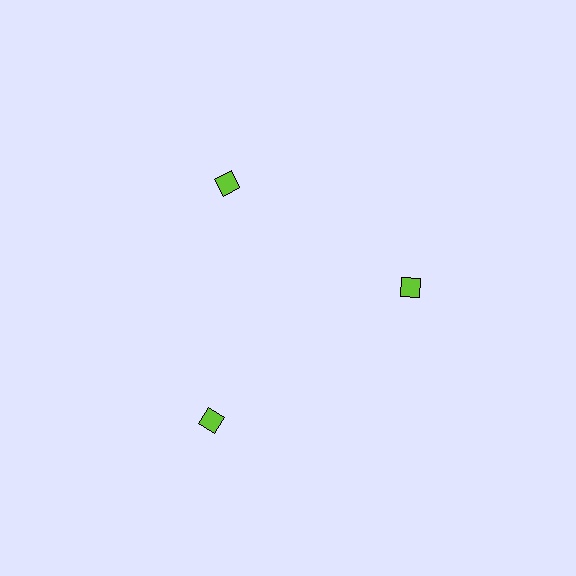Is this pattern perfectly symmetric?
No. The 3 lime diamonds are arranged in a ring, but one element near the 7 o'clock position is pushed outward from the center, breaking the 3-fold rotational symmetry.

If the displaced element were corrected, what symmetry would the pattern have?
It would have 3-fold rotational symmetry — the pattern would map onto itself every 120 degrees.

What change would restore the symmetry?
The symmetry would be restored by moving it inward, back onto the ring so that all 3 diamonds sit at equal angles and equal distance from the center.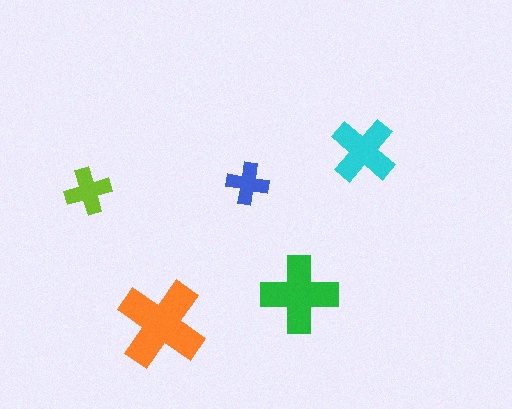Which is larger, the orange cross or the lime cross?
The orange one.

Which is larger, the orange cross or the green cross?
The orange one.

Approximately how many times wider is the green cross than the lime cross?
About 1.5 times wider.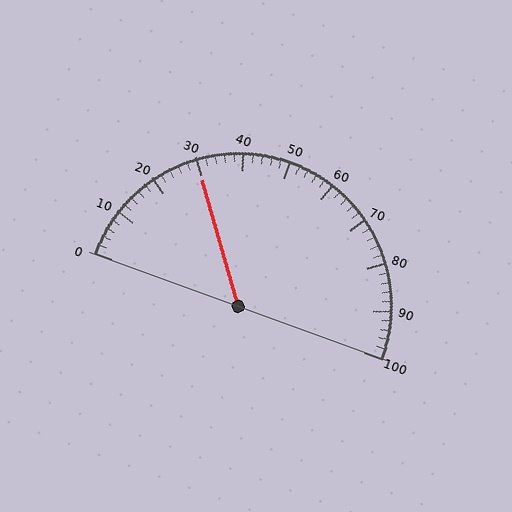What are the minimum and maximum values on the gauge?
The gauge ranges from 0 to 100.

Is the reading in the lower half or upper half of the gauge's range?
The reading is in the lower half of the range (0 to 100).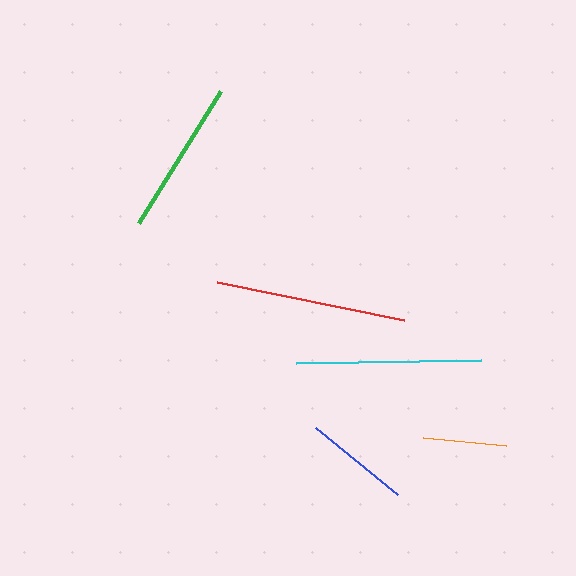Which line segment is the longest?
The red line is the longest at approximately 191 pixels.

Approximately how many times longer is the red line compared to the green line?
The red line is approximately 1.2 times the length of the green line.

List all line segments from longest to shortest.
From longest to shortest: red, cyan, green, blue, orange.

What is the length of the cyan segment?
The cyan segment is approximately 185 pixels long.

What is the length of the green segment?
The green segment is approximately 156 pixels long.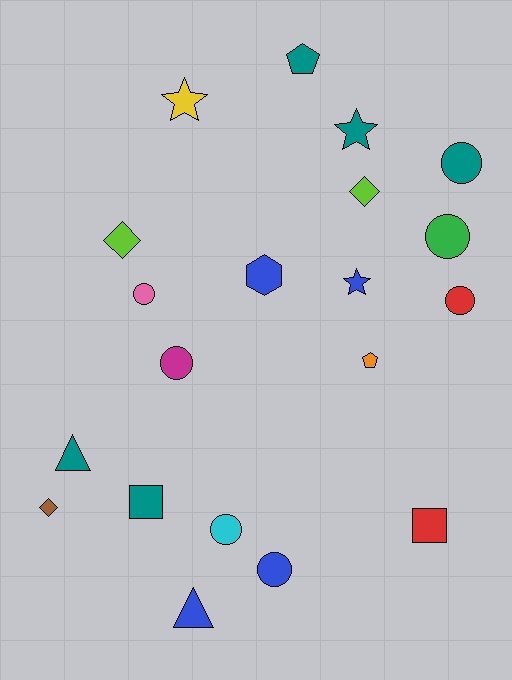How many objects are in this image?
There are 20 objects.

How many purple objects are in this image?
There are no purple objects.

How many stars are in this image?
There are 3 stars.